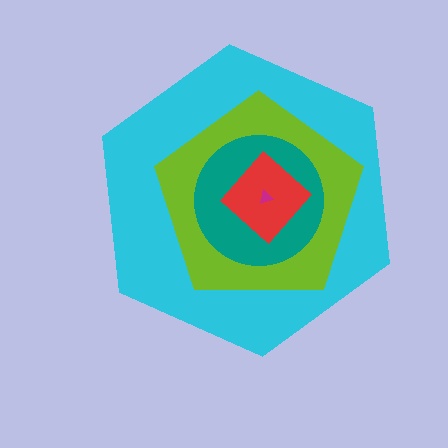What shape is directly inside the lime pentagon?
The teal circle.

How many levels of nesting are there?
5.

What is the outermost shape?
The cyan hexagon.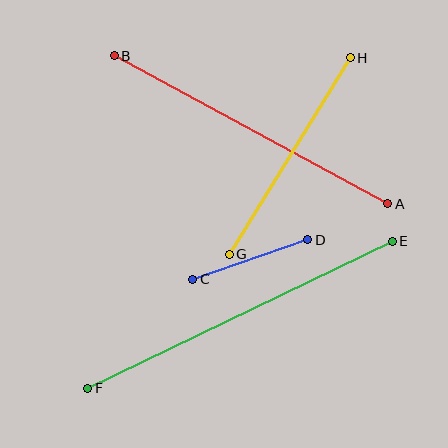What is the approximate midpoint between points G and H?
The midpoint is at approximately (290, 156) pixels.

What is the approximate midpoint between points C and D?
The midpoint is at approximately (250, 259) pixels.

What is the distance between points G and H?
The distance is approximately 231 pixels.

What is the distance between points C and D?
The distance is approximately 122 pixels.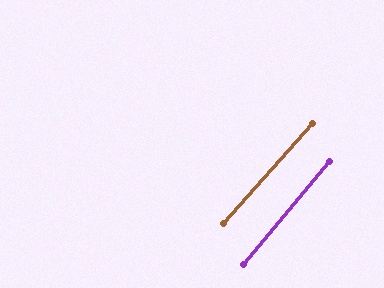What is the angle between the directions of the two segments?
Approximately 2 degrees.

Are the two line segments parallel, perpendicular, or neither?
Parallel — their directions differ by only 1.7°.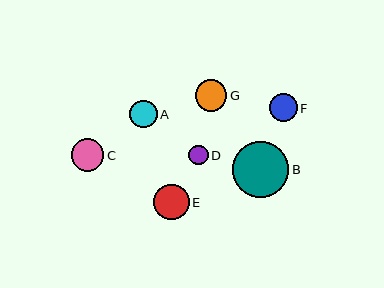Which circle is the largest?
Circle B is the largest with a size of approximately 57 pixels.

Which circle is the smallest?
Circle D is the smallest with a size of approximately 19 pixels.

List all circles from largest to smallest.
From largest to smallest: B, E, C, G, F, A, D.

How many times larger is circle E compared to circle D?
Circle E is approximately 1.8 times the size of circle D.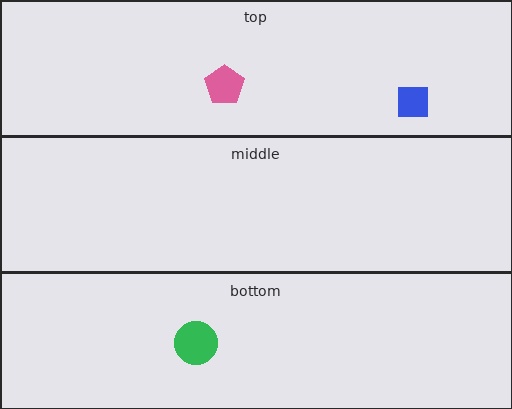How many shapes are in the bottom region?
1.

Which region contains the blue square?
The top region.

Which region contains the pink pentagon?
The top region.